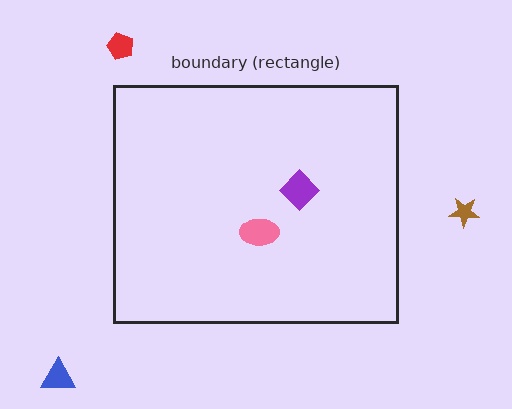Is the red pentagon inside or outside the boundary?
Outside.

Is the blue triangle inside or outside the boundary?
Outside.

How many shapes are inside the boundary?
2 inside, 3 outside.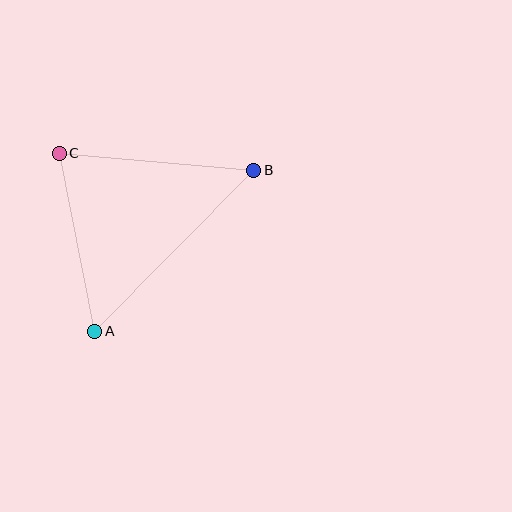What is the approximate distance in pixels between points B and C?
The distance between B and C is approximately 195 pixels.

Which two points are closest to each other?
Points A and C are closest to each other.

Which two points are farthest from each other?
Points A and B are farthest from each other.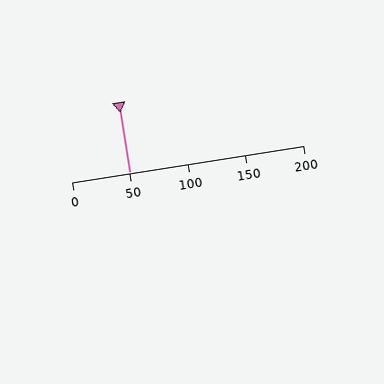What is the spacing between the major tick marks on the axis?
The major ticks are spaced 50 apart.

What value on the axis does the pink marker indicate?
The marker indicates approximately 50.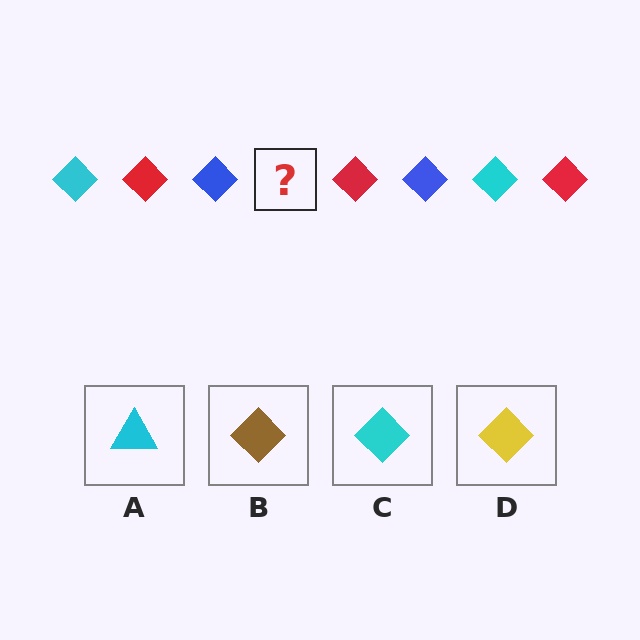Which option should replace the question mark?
Option C.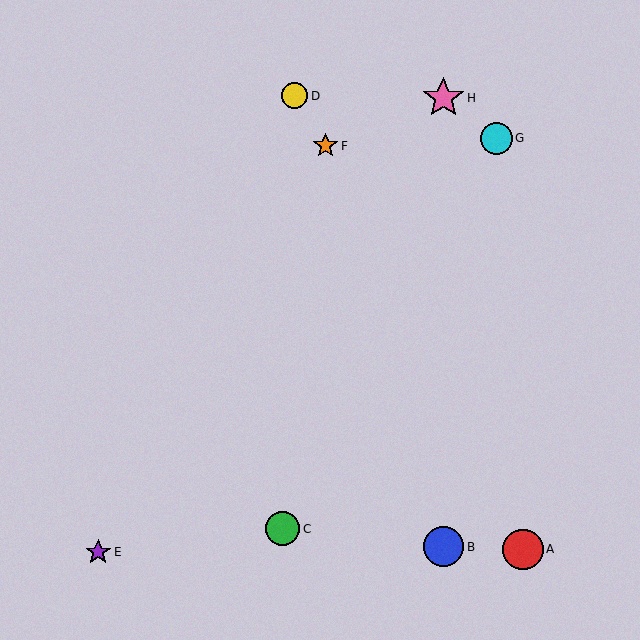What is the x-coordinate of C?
Object C is at x≈283.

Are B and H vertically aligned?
Yes, both are at x≈443.